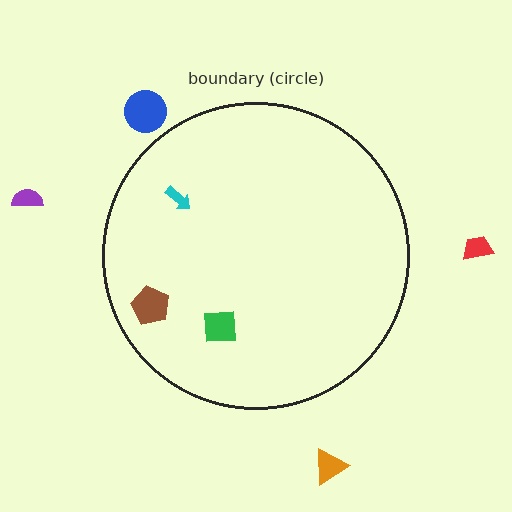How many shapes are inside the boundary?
3 inside, 4 outside.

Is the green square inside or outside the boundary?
Inside.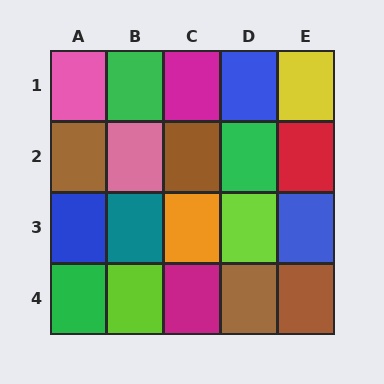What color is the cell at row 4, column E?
Brown.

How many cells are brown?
4 cells are brown.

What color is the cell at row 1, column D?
Blue.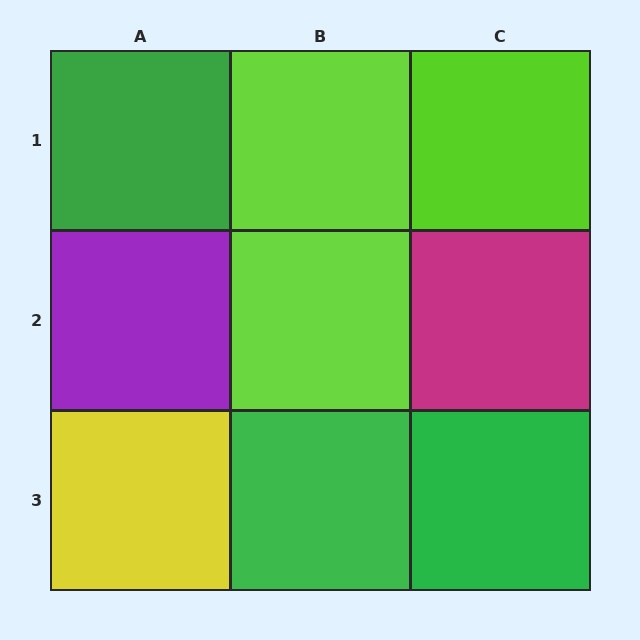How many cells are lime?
3 cells are lime.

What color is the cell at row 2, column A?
Purple.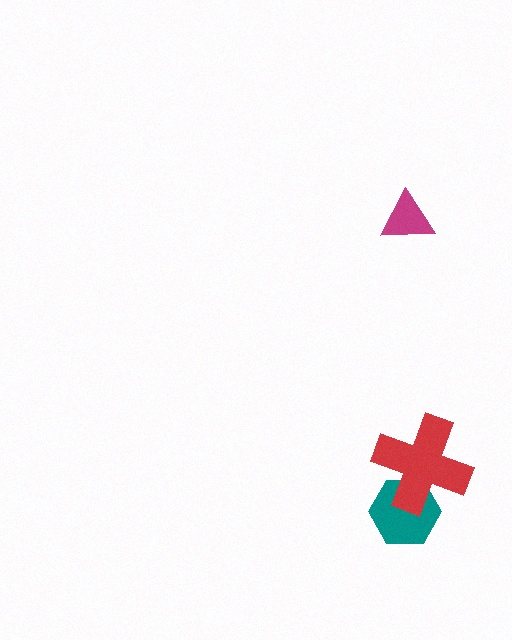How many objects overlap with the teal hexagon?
1 object overlaps with the teal hexagon.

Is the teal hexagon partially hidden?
Yes, it is partially covered by another shape.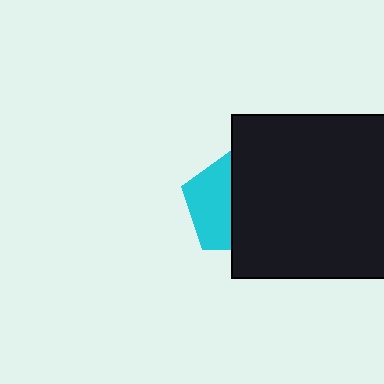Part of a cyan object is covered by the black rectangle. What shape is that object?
It is a pentagon.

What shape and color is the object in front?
The object in front is a black rectangle.